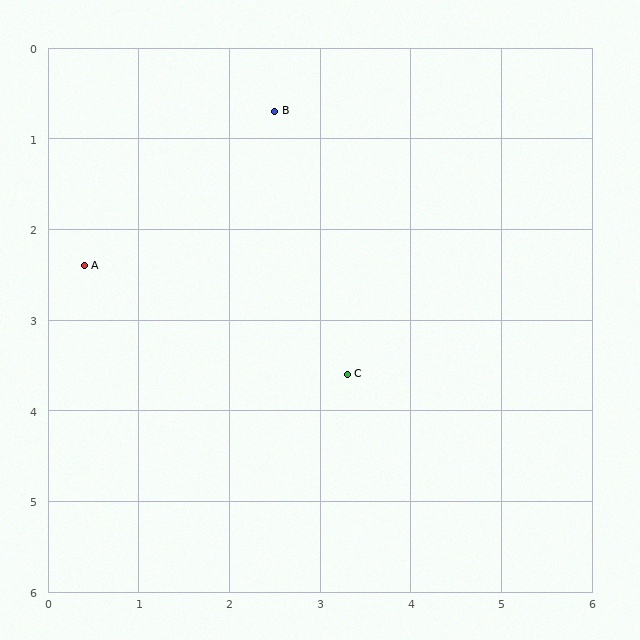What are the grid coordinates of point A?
Point A is at approximately (0.4, 2.4).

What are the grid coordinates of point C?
Point C is at approximately (3.3, 3.6).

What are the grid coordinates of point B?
Point B is at approximately (2.5, 0.7).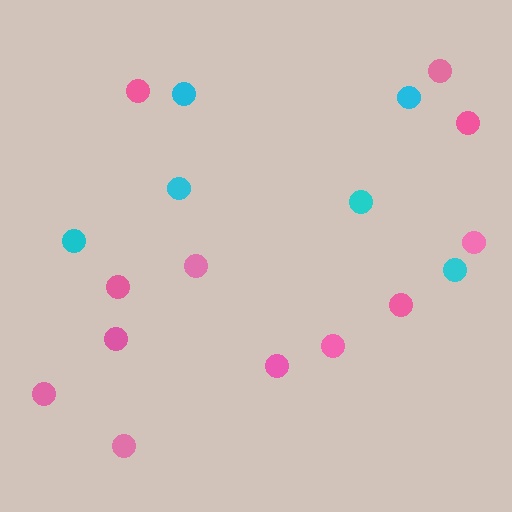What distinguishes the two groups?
There are 2 groups: one group of cyan circles (6) and one group of pink circles (12).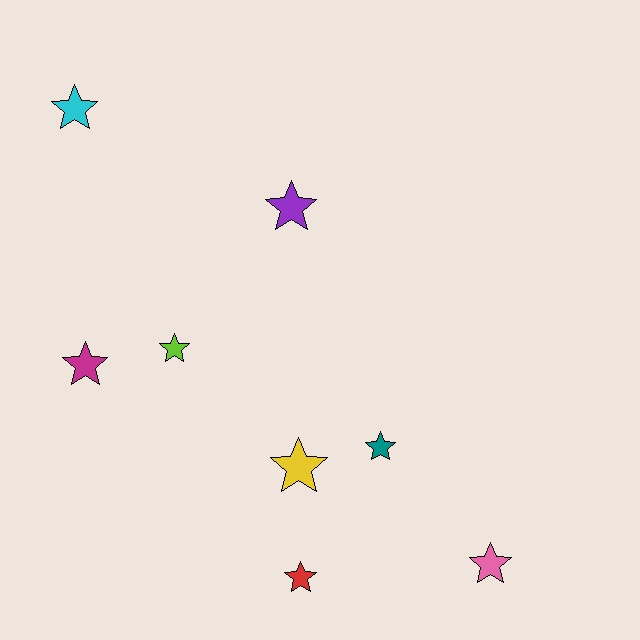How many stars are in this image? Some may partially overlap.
There are 8 stars.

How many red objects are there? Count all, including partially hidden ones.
There is 1 red object.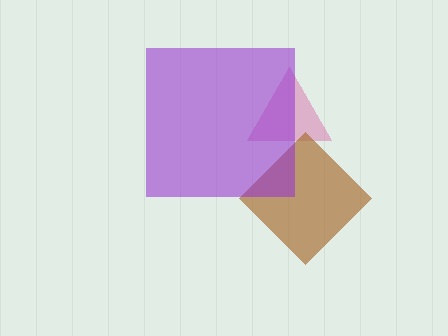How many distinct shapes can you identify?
There are 3 distinct shapes: a pink triangle, a brown diamond, a purple square.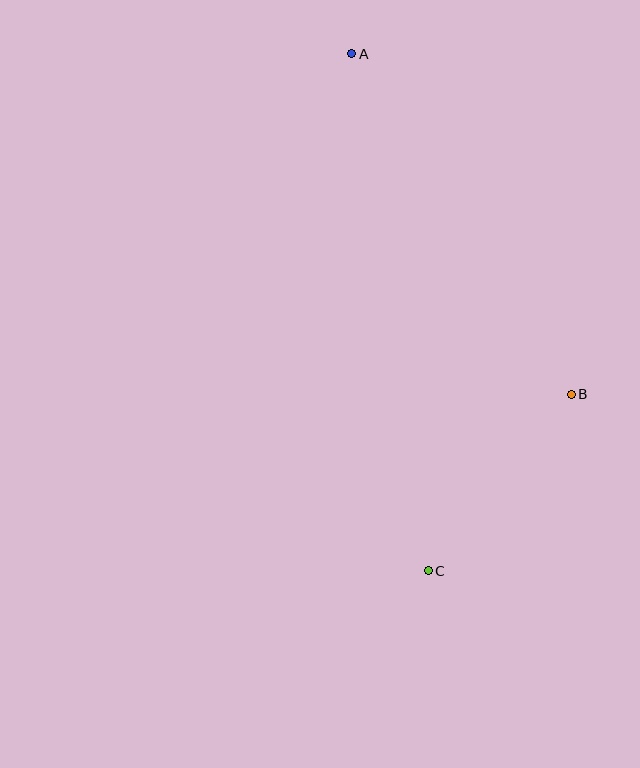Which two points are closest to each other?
Points B and C are closest to each other.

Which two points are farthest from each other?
Points A and C are farthest from each other.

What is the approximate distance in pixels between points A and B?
The distance between A and B is approximately 405 pixels.